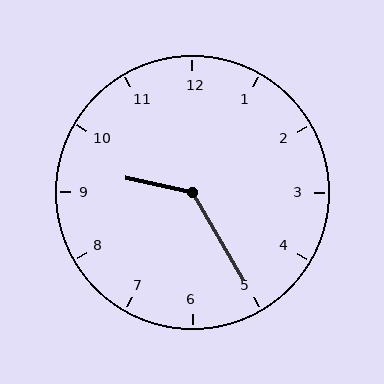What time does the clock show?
9:25.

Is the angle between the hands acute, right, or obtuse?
It is obtuse.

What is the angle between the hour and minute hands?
Approximately 132 degrees.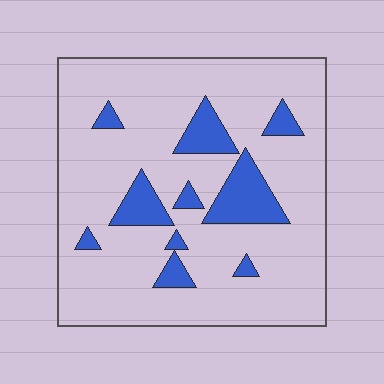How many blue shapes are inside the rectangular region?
10.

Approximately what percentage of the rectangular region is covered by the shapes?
Approximately 15%.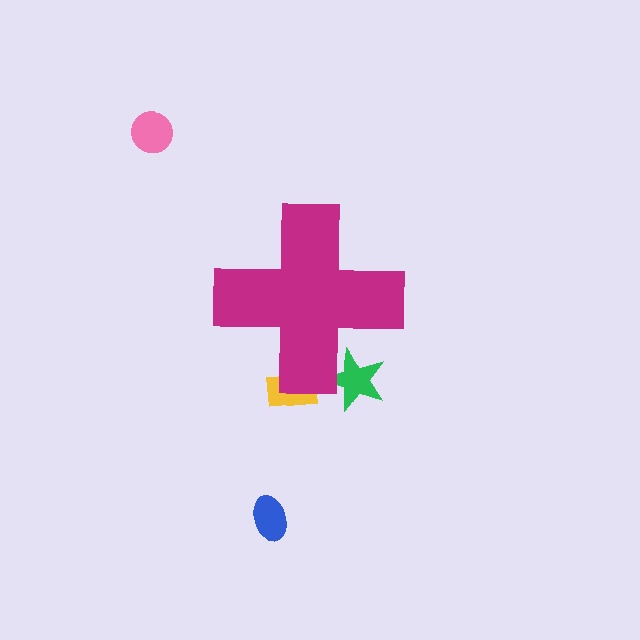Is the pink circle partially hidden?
No, the pink circle is fully visible.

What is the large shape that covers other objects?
A magenta cross.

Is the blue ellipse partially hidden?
No, the blue ellipse is fully visible.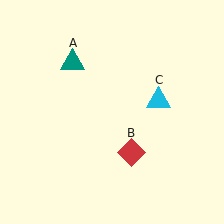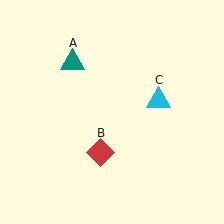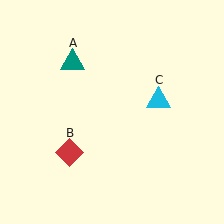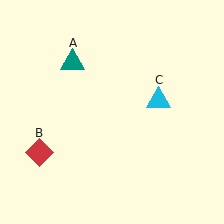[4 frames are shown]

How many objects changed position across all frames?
1 object changed position: red diamond (object B).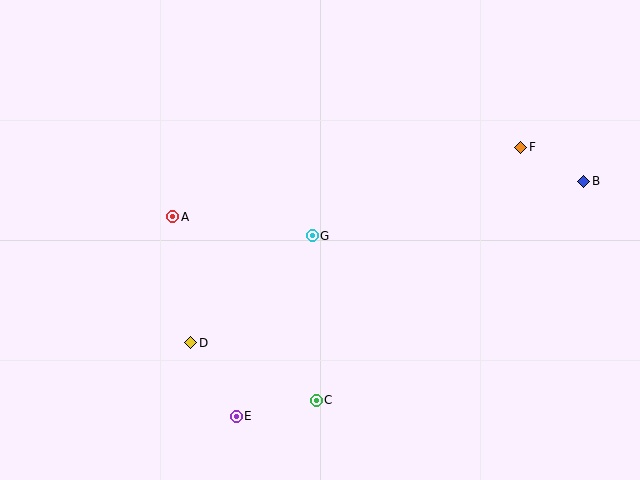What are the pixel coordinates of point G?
Point G is at (312, 236).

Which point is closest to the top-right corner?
Point F is closest to the top-right corner.